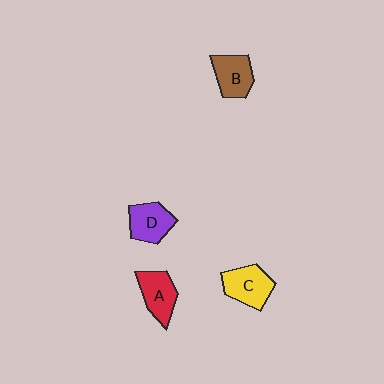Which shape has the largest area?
Shape C (yellow).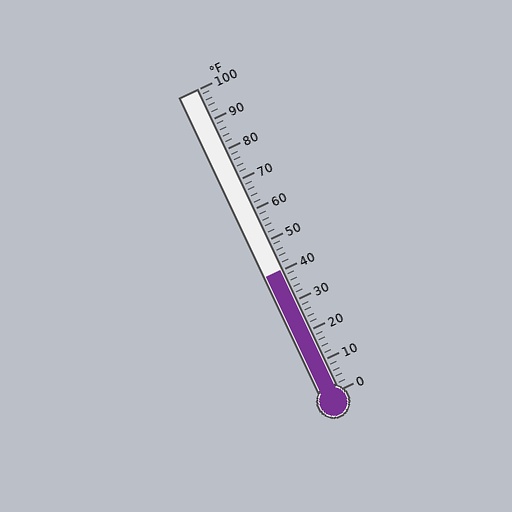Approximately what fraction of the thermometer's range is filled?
The thermometer is filled to approximately 40% of its range.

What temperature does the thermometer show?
The thermometer shows approximately 40°F.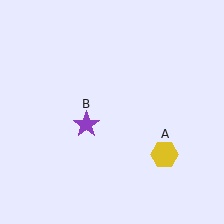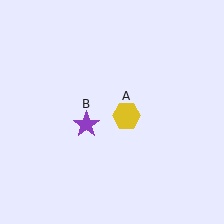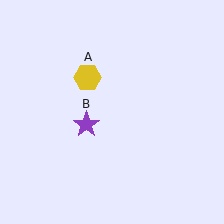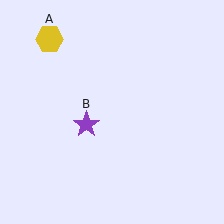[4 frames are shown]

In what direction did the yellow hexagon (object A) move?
The yellow hexagon (object A) moved up and to the left.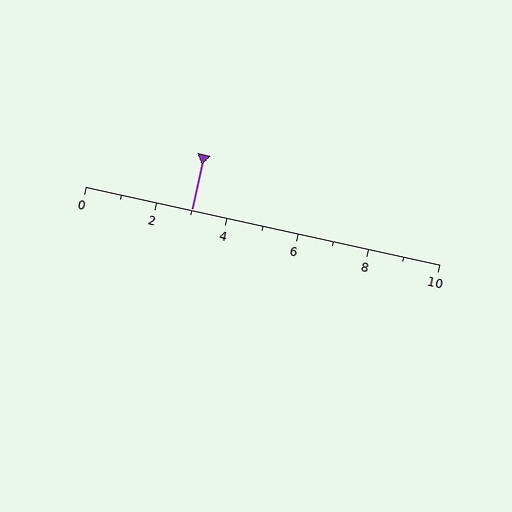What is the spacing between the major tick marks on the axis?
The major ticks are spaced 2 apart.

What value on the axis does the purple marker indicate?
The marker indicates approximately 3.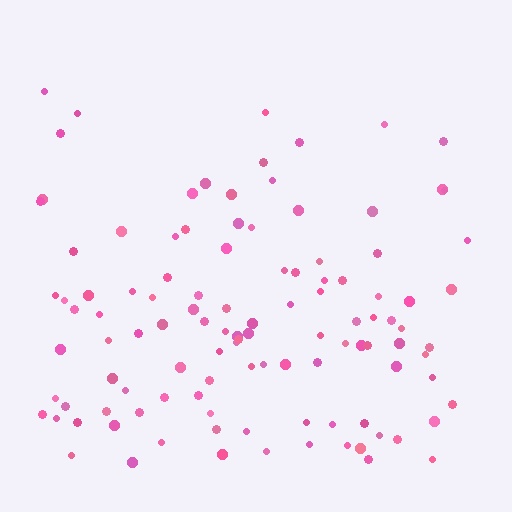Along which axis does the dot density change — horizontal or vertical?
Vertical.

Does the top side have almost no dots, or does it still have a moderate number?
Still a moderate number, just noticeably fewer than the bottom.